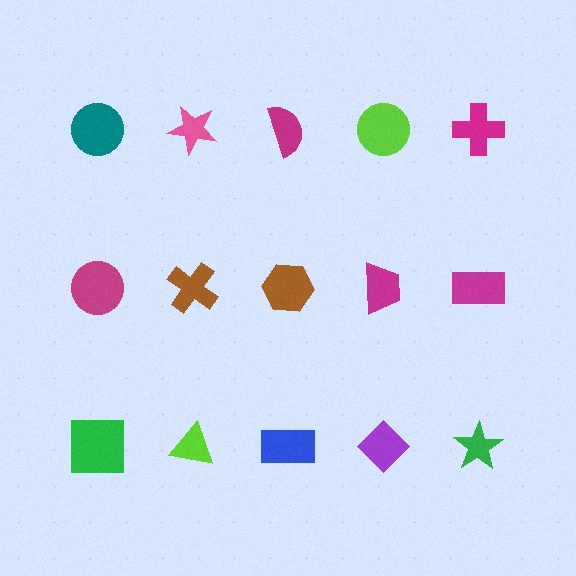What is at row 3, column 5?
A green star.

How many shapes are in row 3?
5 shapes.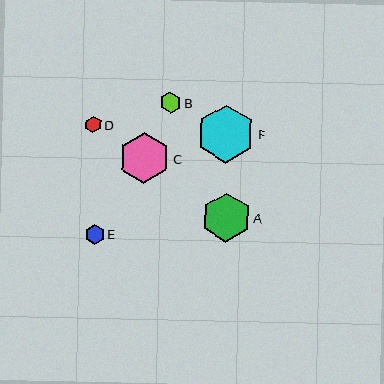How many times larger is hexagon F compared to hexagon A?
Hexagon F is approximately 1.2 times the size of hexagon A.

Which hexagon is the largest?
Hexagon F is the largest with a size of approximately 58 pixels.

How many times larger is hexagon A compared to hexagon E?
Hexagon A is approximately 2.5 times the size of hexagon E.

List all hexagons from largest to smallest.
From largest to smallest: F, C, A, B, E, D.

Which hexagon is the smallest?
Hexagon D is the smallest with a size of approximately 16 pixels.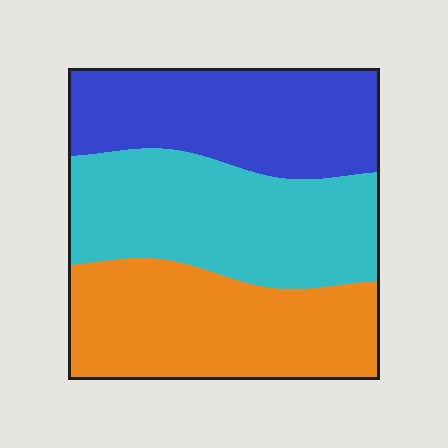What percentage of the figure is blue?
Blue covers 31% of the figure.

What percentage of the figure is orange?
Orange takes up about one third (1/3) of the figure.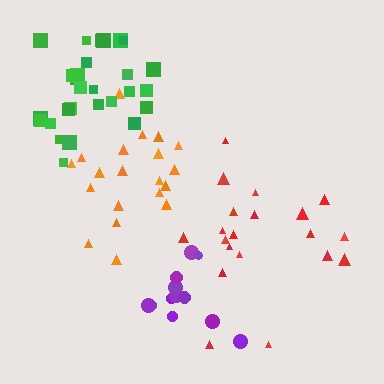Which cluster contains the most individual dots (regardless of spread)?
Green (28).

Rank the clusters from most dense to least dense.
green, orange, purple, red.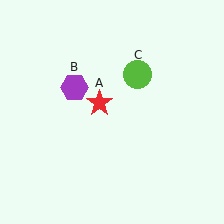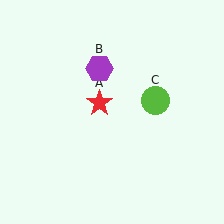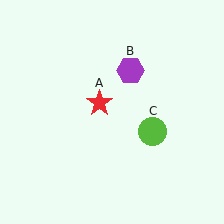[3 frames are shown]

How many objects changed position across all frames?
2 objects changed position: purple hexagon (object B), lime circle (object C).